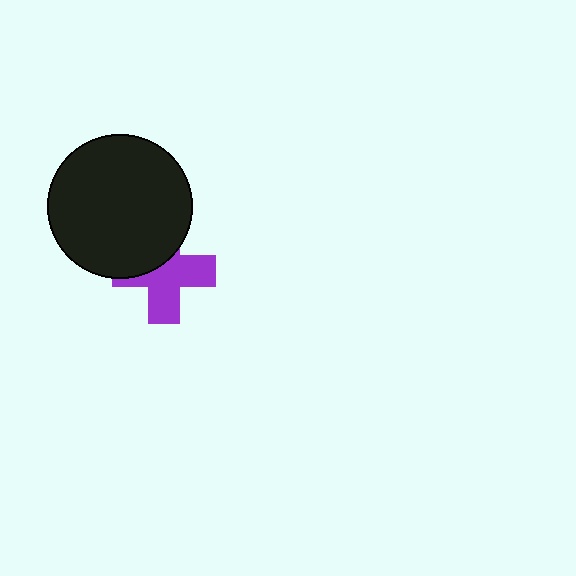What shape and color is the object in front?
The object in front is a black circle.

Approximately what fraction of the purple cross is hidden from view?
Roughly 39% of the purple cross is hidden behind the black circle.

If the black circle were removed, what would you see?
You would see the complete purple cross.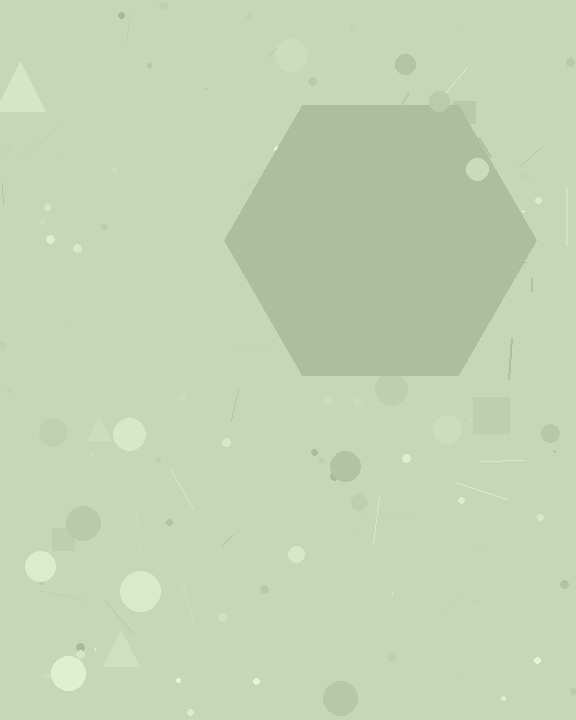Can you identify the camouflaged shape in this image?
The camouflaged shape is a hexagon.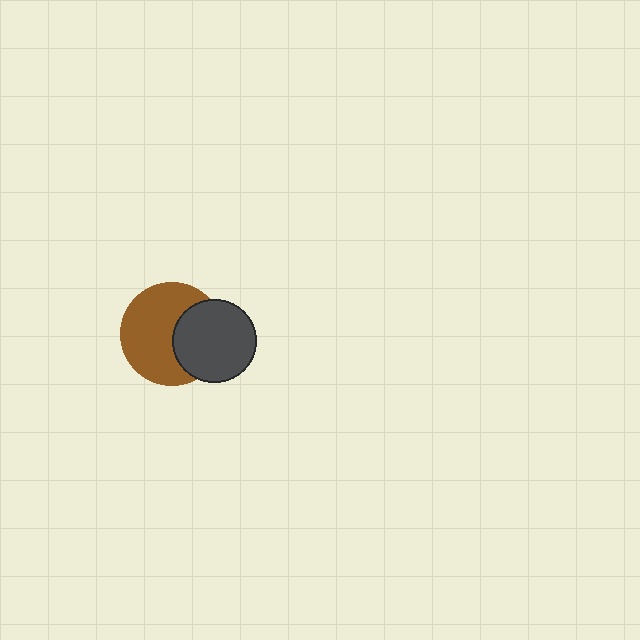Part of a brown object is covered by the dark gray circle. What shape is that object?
It is a circle.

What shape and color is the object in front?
The object in front is a dark gray circle.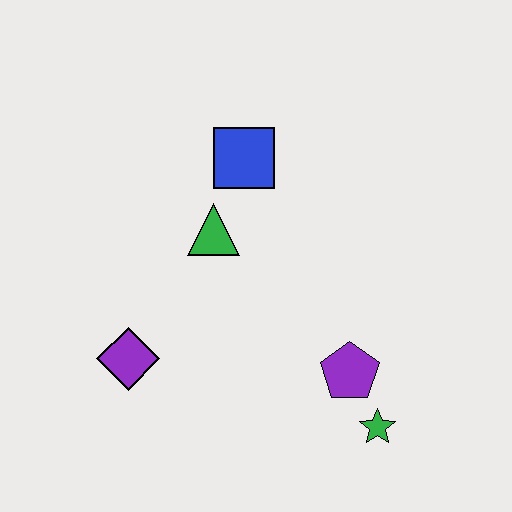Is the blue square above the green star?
Yes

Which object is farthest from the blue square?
The green star is farthest from the blue square.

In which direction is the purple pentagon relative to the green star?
The purple pentagon is above the green star.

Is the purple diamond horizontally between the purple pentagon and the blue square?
No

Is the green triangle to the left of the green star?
Yes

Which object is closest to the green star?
The purple pentagon is closest to the green star.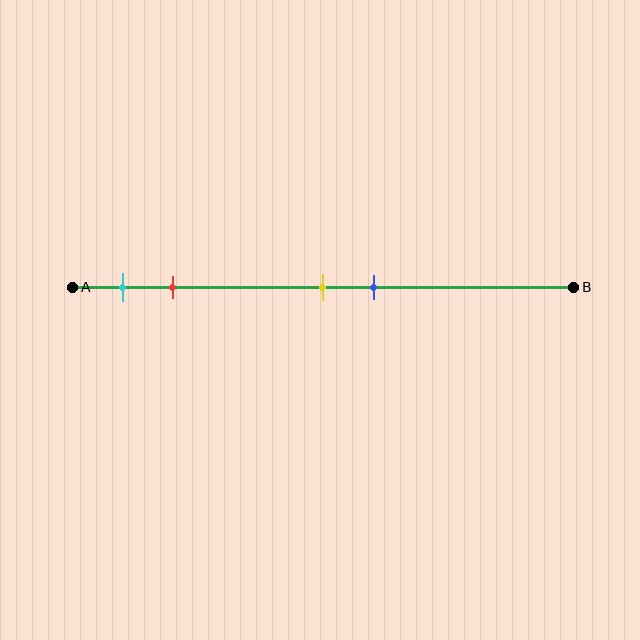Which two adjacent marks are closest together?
The yellow and blue marks are the closest adjacent pair.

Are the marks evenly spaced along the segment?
No, the marks are not evenly spaced.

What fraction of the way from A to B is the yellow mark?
The yellow mark is approximately 50% (0.5) of the way from A to B.